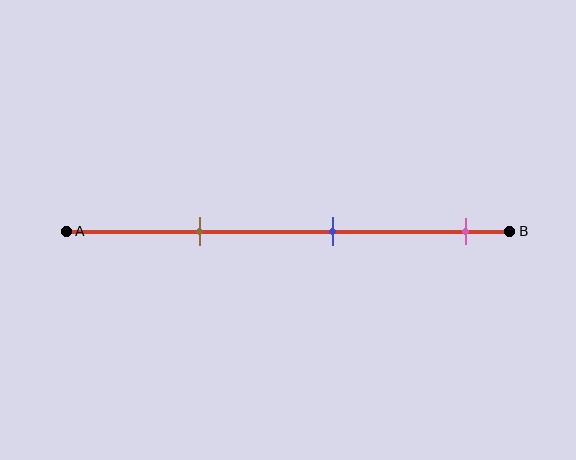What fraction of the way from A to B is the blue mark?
The blue mark is approximately 60% (0.6) of the way from A to B.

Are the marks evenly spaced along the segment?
Yes, the marks are approximately evenly spaced.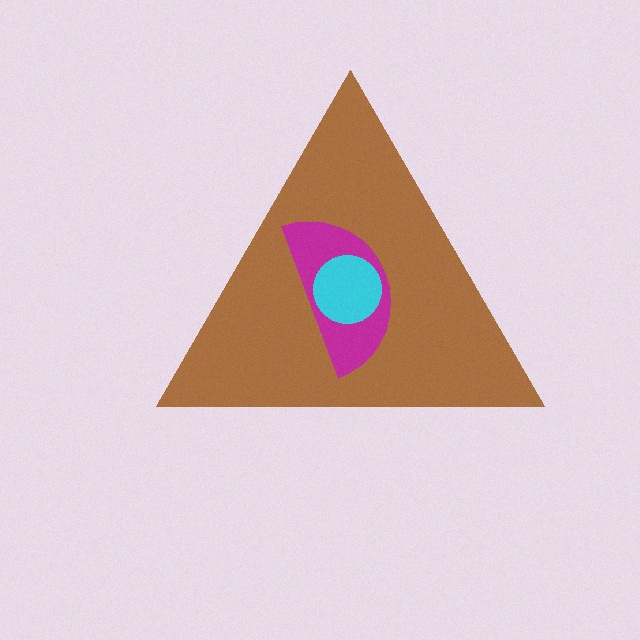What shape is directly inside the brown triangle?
The magenta semicircle.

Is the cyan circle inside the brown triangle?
Yes.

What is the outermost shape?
The brown triangle.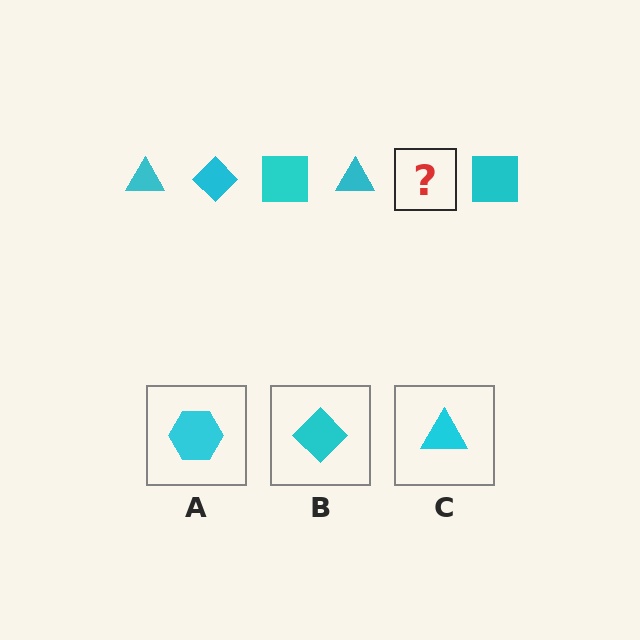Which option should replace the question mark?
Option B.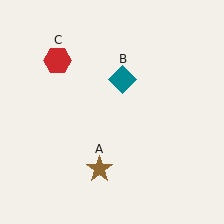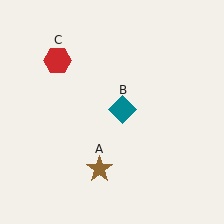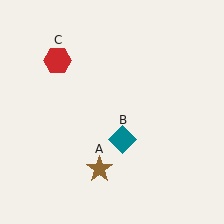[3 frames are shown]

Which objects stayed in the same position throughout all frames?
Brown star (object A) and red hexagon (object C) remained stationary.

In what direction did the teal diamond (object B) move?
The teal diamond (object B) moved down.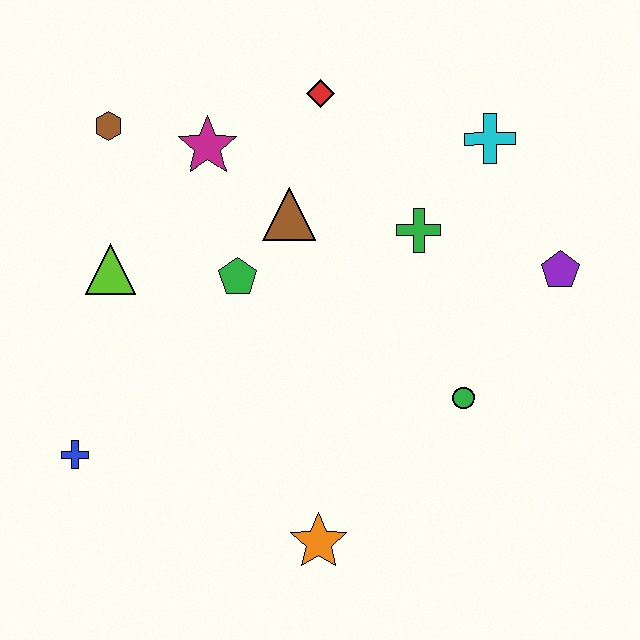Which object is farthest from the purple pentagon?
The blue cross is farthest from the purple pentagon.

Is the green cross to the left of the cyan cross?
Yes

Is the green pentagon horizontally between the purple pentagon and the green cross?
No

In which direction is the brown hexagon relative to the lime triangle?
The brown hexagon is above the lime triangle.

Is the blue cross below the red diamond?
Yes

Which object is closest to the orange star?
The green circle is closest to the orange star.